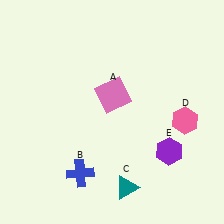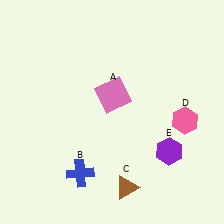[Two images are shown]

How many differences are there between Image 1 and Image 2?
There is 1 difference between the two images.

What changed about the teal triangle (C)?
In Image 1, C is teal. In Image 2, it changed to brown.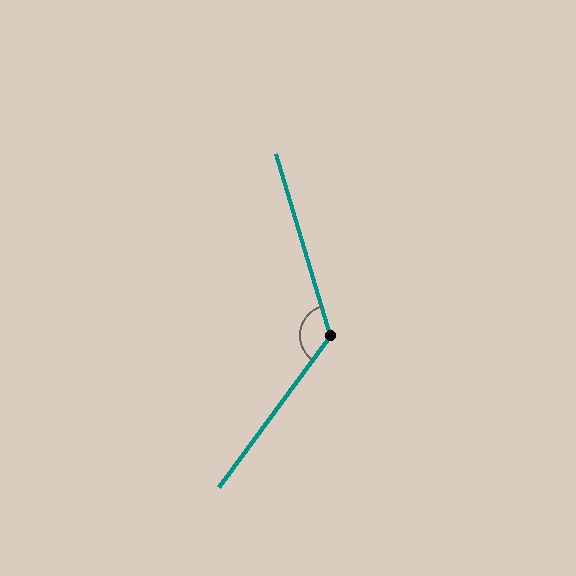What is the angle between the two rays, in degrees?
Approximately 127 degrees.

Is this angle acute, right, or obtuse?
It is obtuse.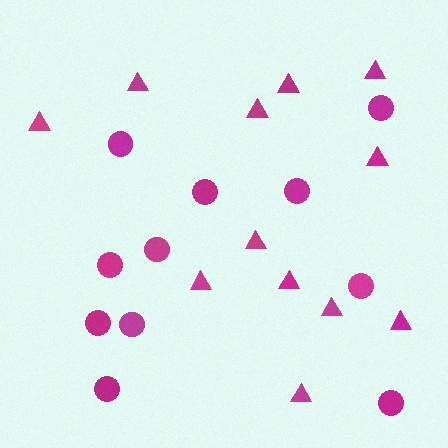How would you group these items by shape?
There are 2 groups: one group of circles (11) and one group of triangles (12).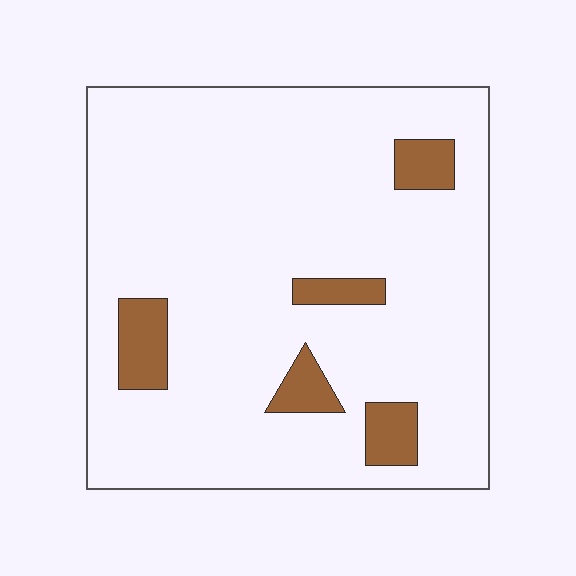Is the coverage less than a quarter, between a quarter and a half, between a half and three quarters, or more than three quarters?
Less than a quarter.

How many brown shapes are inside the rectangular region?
5.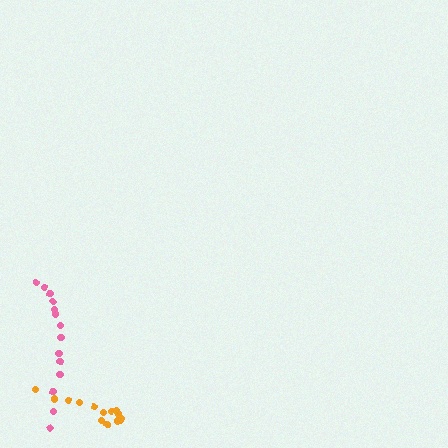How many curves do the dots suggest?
There are 2 distinct paths.